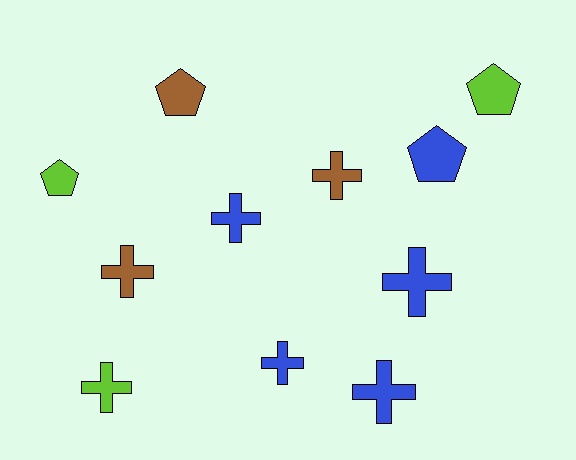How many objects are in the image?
There are 11 objects.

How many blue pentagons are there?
There is 1 blue pentagon.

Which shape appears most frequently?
Cross, with 7 objects.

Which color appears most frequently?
Blue, with 5 objects.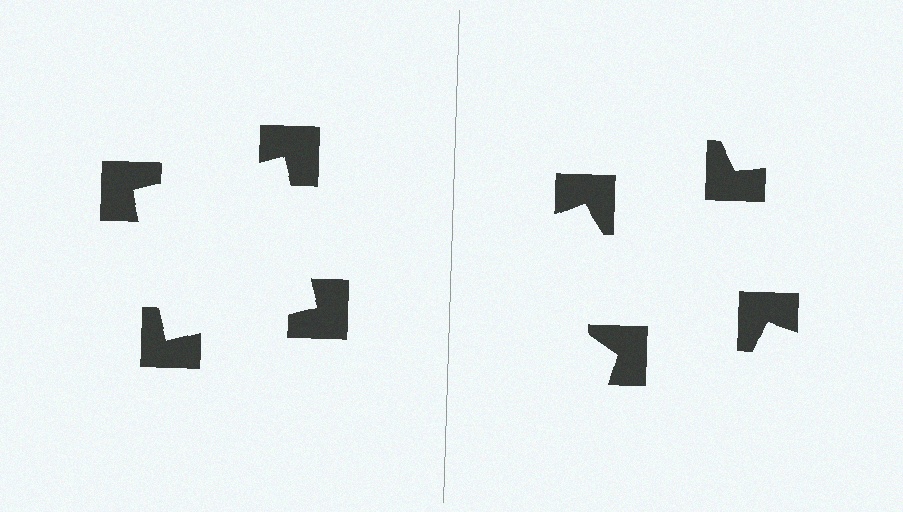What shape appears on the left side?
An illusory square.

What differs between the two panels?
The notched squares are positioned identically on both sides; only the wedge orientations differ. On the left they align to a square; on the right they are misaligned.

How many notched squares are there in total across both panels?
8 — 4 on each side.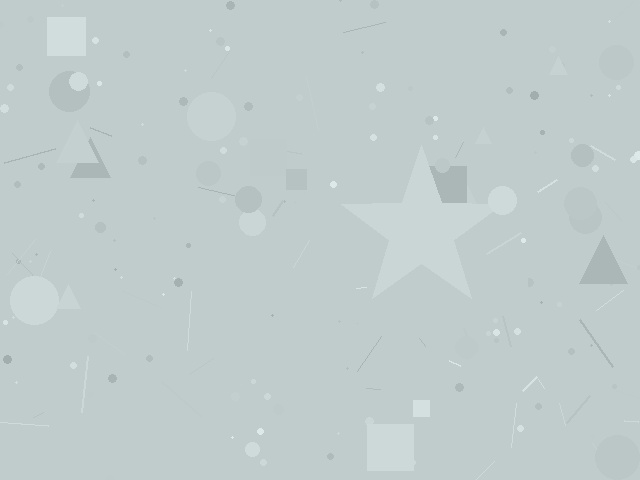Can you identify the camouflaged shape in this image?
The camouflaged shape is a star.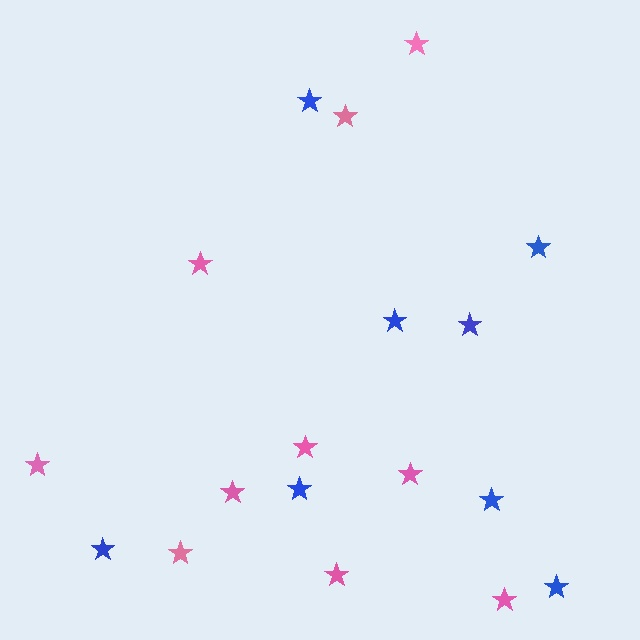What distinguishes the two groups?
There are 2 groups: one group of pink stars (10) and one group of blue stars (8).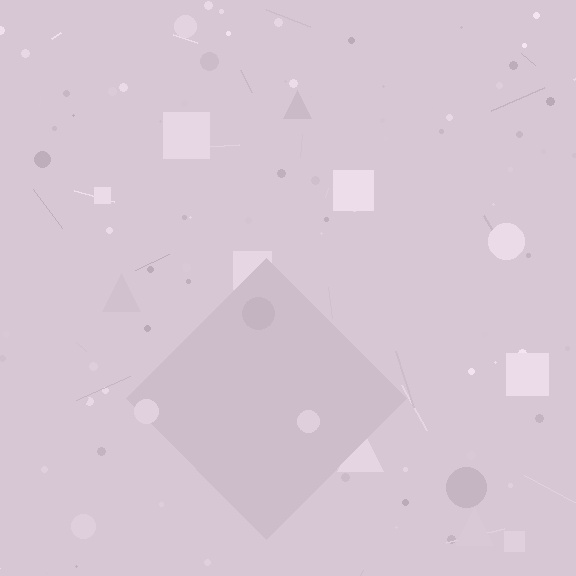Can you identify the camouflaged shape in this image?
The camouflaged shape is a diamond.